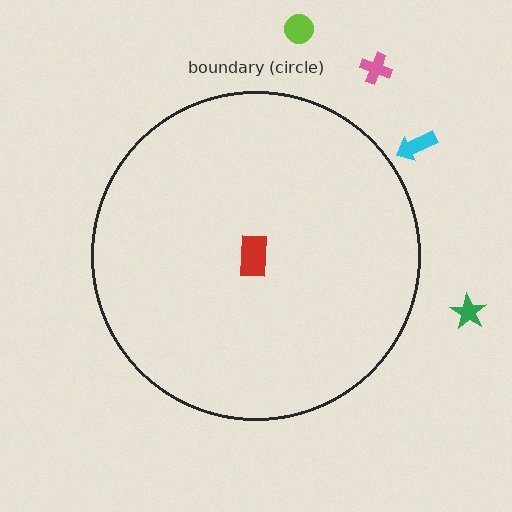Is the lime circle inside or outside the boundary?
Outside.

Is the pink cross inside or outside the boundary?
Outside.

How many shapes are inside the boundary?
1 inside, 4 outside.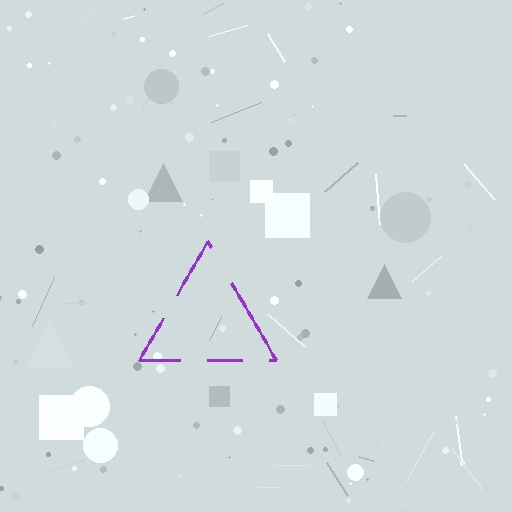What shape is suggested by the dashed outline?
The dashed outline suggests a triangle.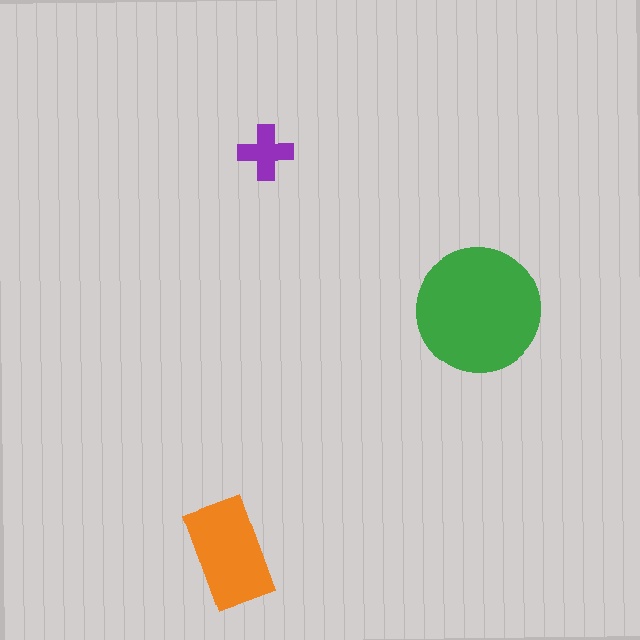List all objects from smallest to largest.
The purple cross, the orange rectangle, the green circle.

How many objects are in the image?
There are 3 objects in the image.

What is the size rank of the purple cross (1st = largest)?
3rd.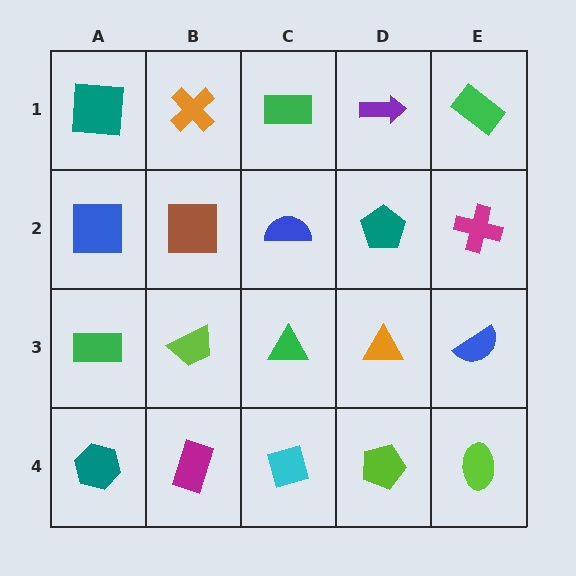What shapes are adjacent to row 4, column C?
A green triangle (row 3, column C), a magenta rectangle (row 4, column B), a lime pentagon (row 4, column D).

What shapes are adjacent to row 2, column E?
A green rectangle (row 1, column E), a blue semicircle (row 3, column E), a teal pentagon (row 2, column D).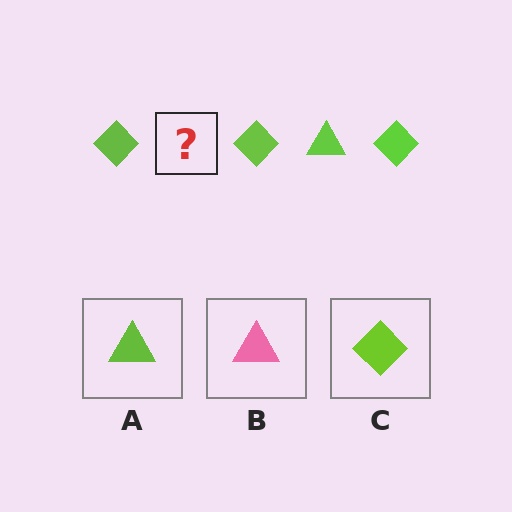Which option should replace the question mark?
Option A.